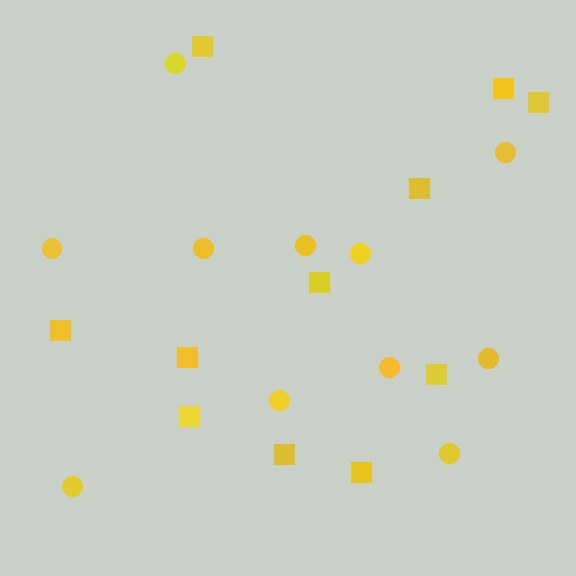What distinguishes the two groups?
There are 2 groups: one group of squares (11) and one group of circles (11).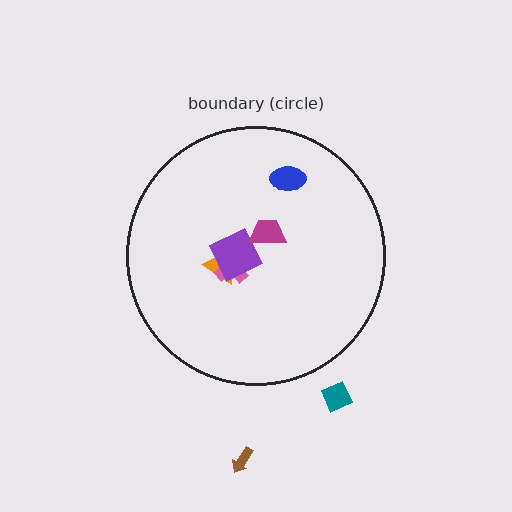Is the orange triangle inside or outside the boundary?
Inside.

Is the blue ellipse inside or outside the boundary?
Inside.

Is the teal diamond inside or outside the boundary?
Outside.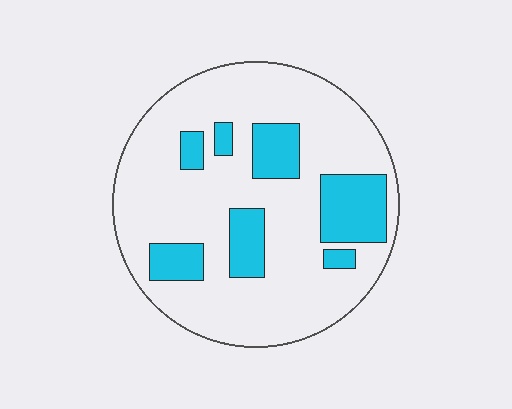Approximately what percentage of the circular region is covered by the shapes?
Approximately 20%.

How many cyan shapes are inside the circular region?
7.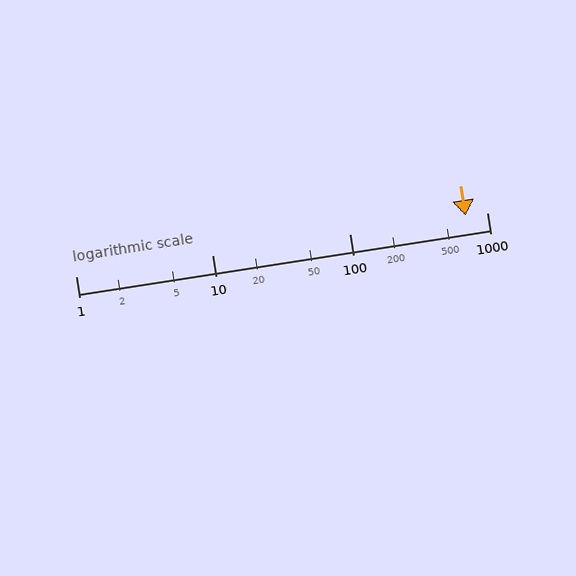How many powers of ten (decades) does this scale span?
The scale spans 3 decades, from 1 to 1000.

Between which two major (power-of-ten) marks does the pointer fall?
The pointer is between 100 and 1000.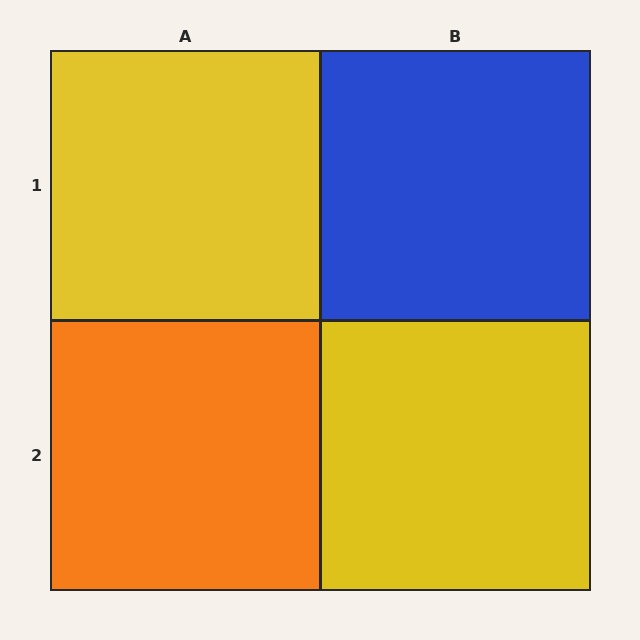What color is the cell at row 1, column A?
Yellow.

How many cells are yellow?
2 cells are yellow.